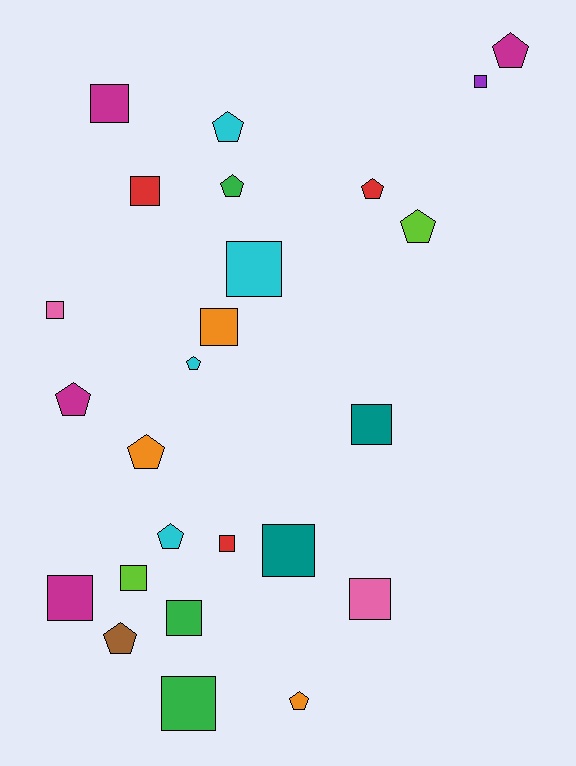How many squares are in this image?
There are 14 squares.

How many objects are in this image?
There are 25 objects.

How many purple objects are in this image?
There is 1 purple object.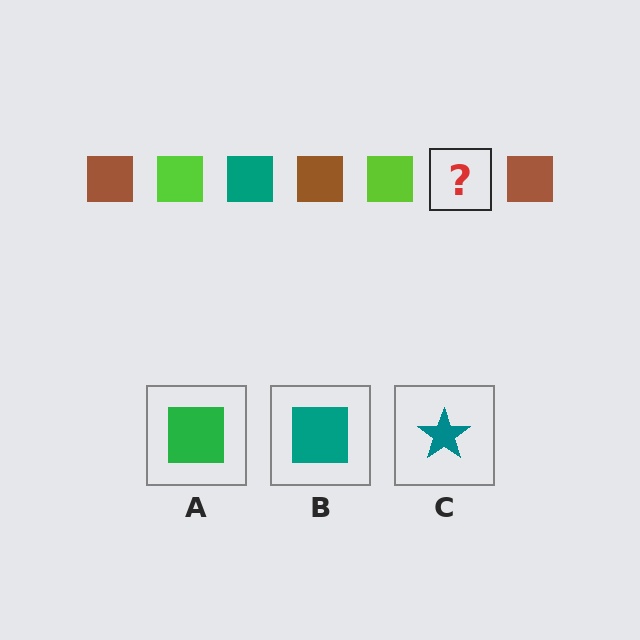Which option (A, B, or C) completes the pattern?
B.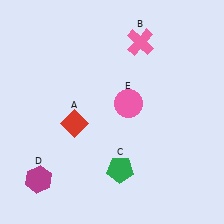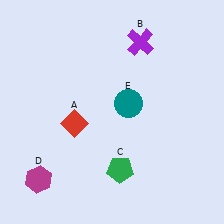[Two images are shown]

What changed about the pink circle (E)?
In Image 1, E is pink. In Image 2, it changed to teal.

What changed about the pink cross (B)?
In Image 1, B is pink. In Image 2, it changed to purple.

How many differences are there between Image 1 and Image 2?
There are 2 differences between the two images.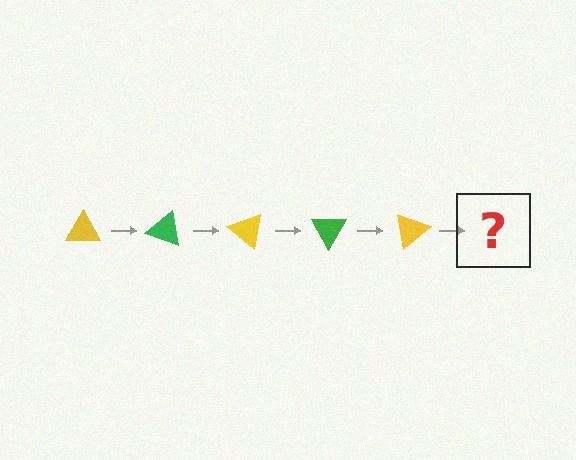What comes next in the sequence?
The next element should be a green triangle, rotated 100 degrees from the start.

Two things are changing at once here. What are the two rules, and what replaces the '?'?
The two rules are that it rotates 20 degrees each step and the color cycles through yellow and green. The '?' should be a green triangle, rotated 100 degrees from the start.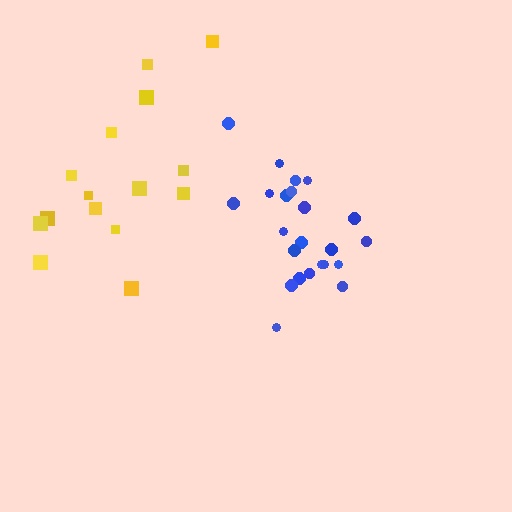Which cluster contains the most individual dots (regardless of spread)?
Blue (23).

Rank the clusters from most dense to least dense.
blue, yellow.